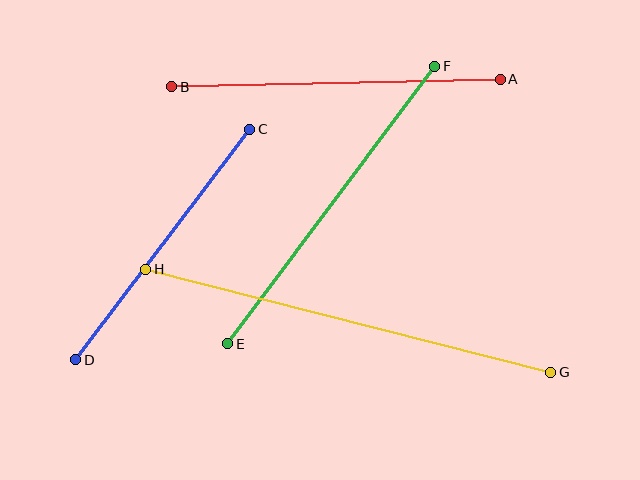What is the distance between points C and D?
The distance is approximately 289 pixels.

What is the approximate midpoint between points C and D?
The midpoint is at approximately (163, 245) pixels.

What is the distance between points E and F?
The distance is approximately 346 pixels.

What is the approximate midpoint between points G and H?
The midpoint is at approximately (348, 321) pixels.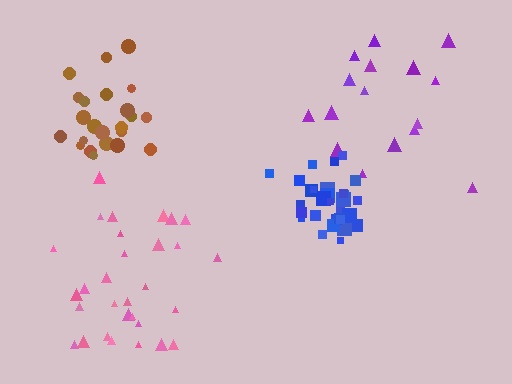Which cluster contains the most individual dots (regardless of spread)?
Blue (31).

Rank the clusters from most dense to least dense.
blue, brown, pink, purple.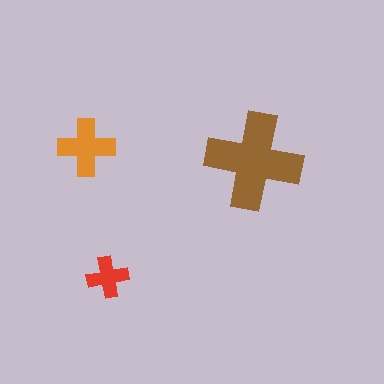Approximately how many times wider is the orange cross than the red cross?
About 1.5 times wider.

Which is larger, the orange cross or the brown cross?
The brown one.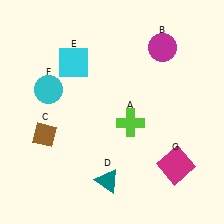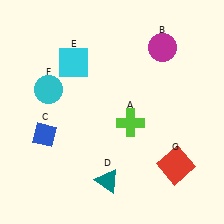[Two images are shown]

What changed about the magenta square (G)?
In Image 1, G is magenta. In Image 2, it changed to red.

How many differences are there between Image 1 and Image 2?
There are 2 differences between the two images.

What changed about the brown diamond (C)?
In Image 1, C is brown. In Image 2, it changed to blue.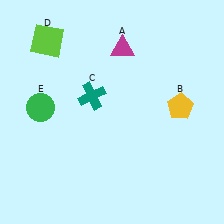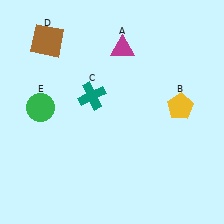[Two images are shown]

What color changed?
The square (D) changed from lime in Image 1 to brown in Image 2.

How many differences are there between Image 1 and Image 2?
There is 1 difference between the two images.